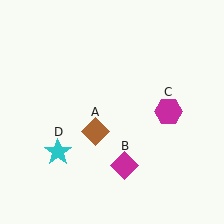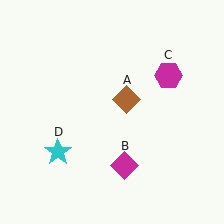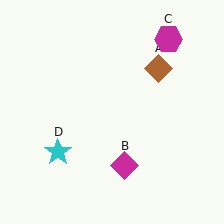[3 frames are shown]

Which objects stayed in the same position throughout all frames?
Magenta diamond (object B) and cyan star (object D) remained stationary.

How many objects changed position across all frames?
2 objects changed position: brown diamond (object A), magenta hexagon (object C).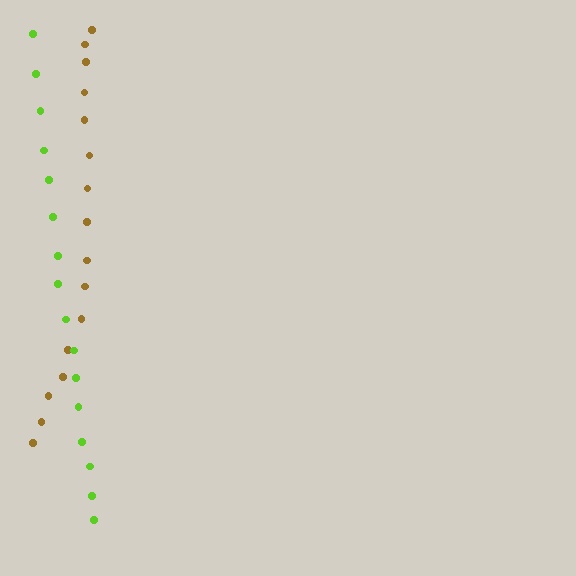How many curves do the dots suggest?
There are 2 distinct paths.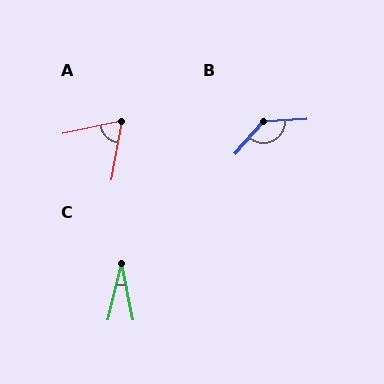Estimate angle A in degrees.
Approximately 68 degrees.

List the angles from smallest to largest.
C (25°), A (68°), B (134°).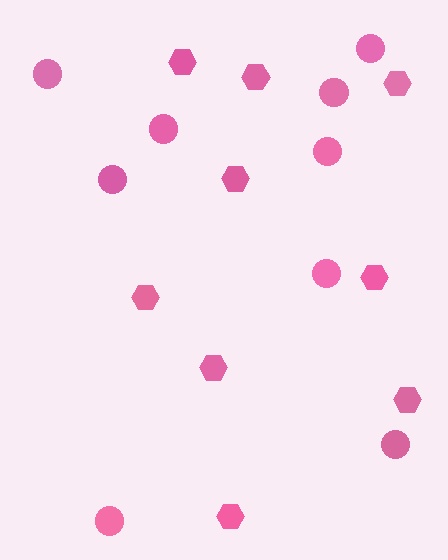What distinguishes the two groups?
There are 2 groups: one group of hexagons (9) and one group of circles (9).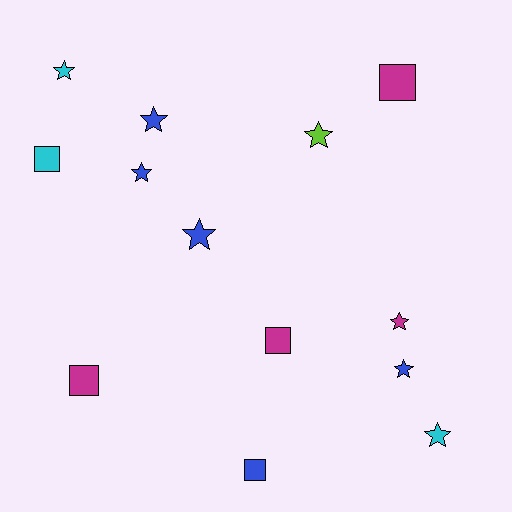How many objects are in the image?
There are 13 objects.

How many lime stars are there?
There is 1 lime star.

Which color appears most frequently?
Blue, with 5 objects.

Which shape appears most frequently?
Star, with 8 objects.